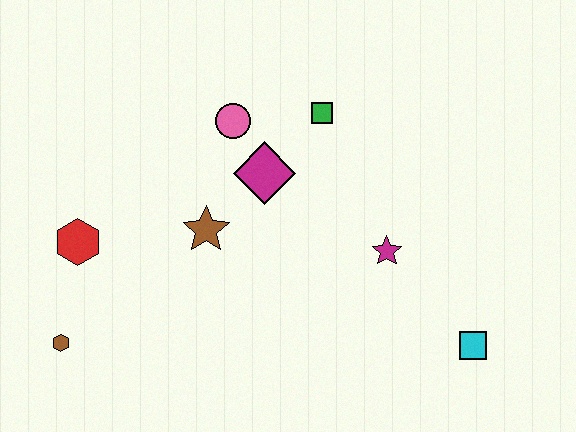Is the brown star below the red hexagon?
No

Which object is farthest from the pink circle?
The cyan square is farthest from the pink circle.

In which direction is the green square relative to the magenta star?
The green square is above the magenta star.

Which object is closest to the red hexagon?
The brown hexagon is closest to the red hexagon.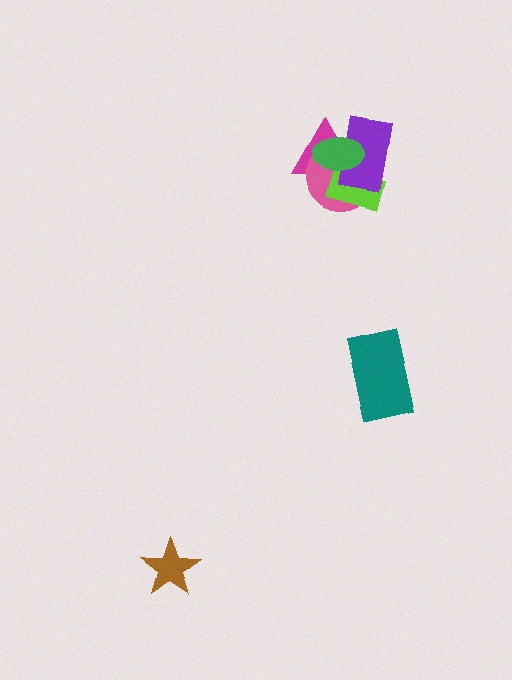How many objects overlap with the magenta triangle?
4 objects overlap with the magenta triangle.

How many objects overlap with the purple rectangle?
4 objects overlap with the purple rectangle.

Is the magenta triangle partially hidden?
Yes, it is partially covered by another shape.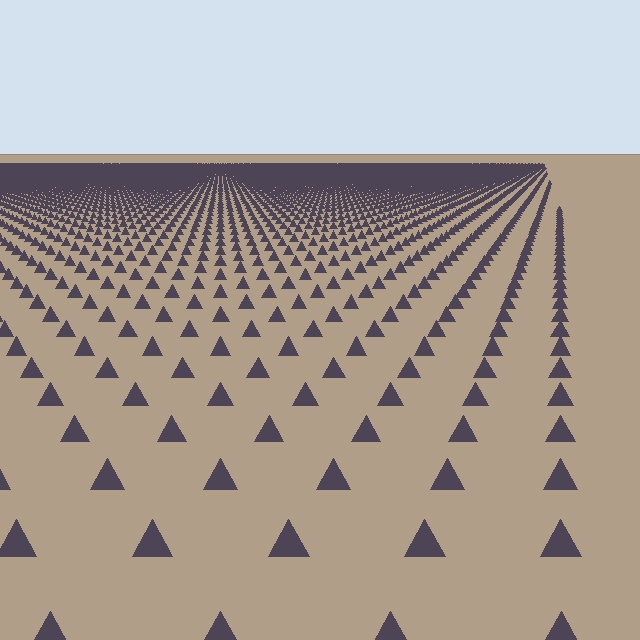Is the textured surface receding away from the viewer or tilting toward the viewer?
The surface is receding away from the viewer. Texture elements get smaller and denser toward the top.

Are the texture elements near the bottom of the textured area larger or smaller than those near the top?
Larger. Near the bottom, elements are closer to the viewer and appear at a bigger on-screen size.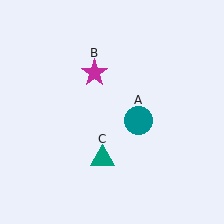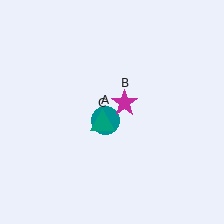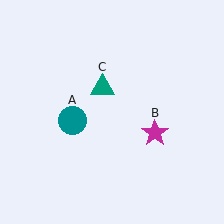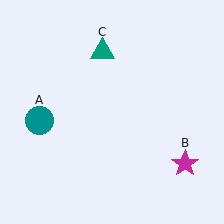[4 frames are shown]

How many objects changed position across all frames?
3 objects changed position: teal circle (object A), magenta star (object B), teal triangle (object C).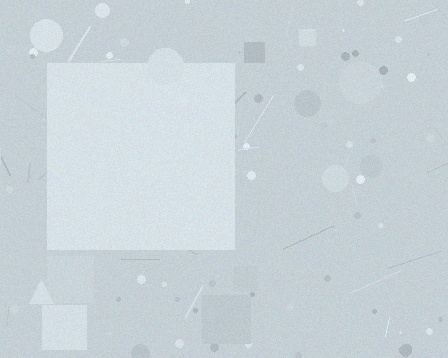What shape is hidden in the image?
A square is hidden in the image.